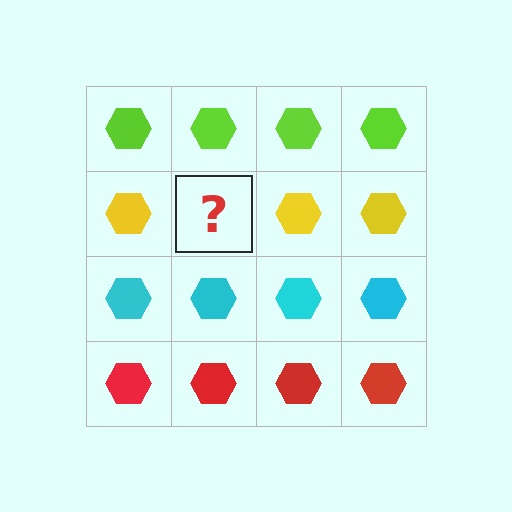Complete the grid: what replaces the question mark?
The question mark should be replaced with a yellow hexagon.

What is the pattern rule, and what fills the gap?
The rule is that each row has a consistent color. The gap should be filled with a yellow hexagon.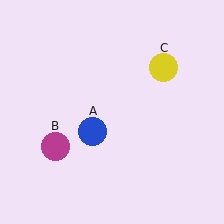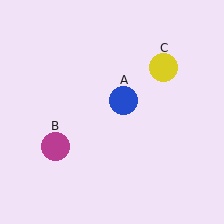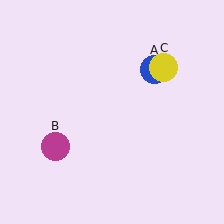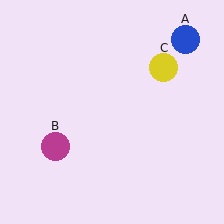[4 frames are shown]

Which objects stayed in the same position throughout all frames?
Magenta circle (object B) and yellow circle (object C) remained stationary.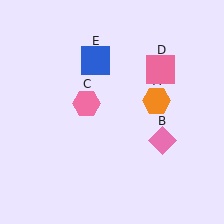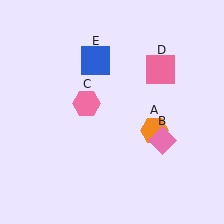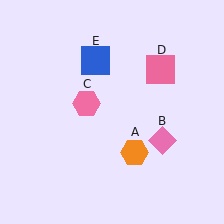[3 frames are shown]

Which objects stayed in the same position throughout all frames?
Pink diamond (object B) and pink hexagon (object C) and pink square (object D) and blue square (object E) remained stationary.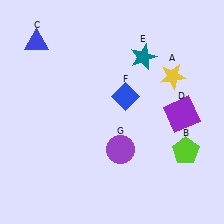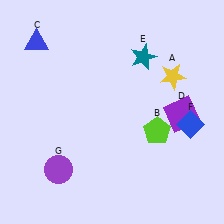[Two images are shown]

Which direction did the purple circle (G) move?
The purple circle (G) moved left.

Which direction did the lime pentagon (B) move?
The lime pentagon (B) moved left.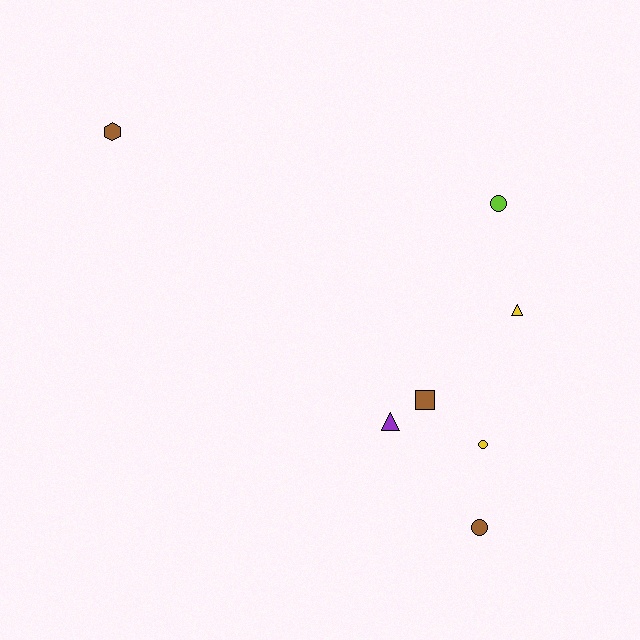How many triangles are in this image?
There are 2 triangles.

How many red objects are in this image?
There are no red objects.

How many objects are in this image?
There are 7 objects.